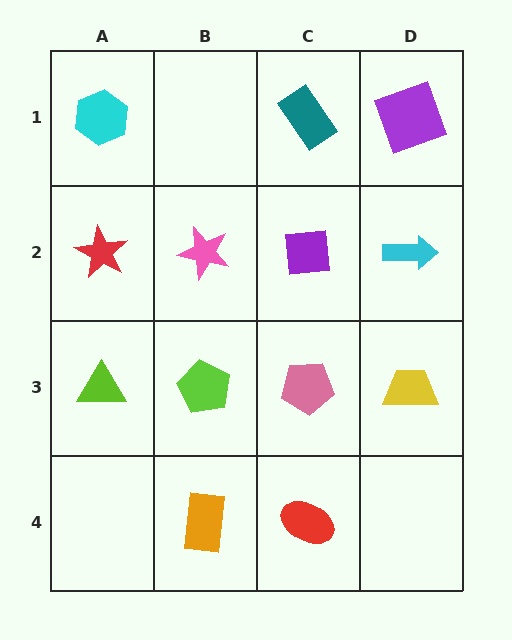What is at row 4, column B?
An orange rectangle.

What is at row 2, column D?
A cyan arrow.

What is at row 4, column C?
A red ellipse.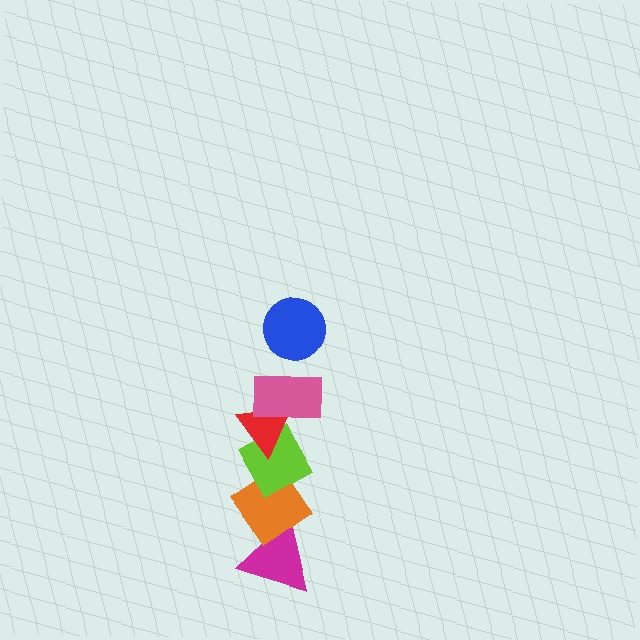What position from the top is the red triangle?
The red triangle is 3rd from the top.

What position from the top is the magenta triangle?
The magenta triangle is 6th from the top.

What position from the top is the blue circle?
The blue circle is 1st from the top.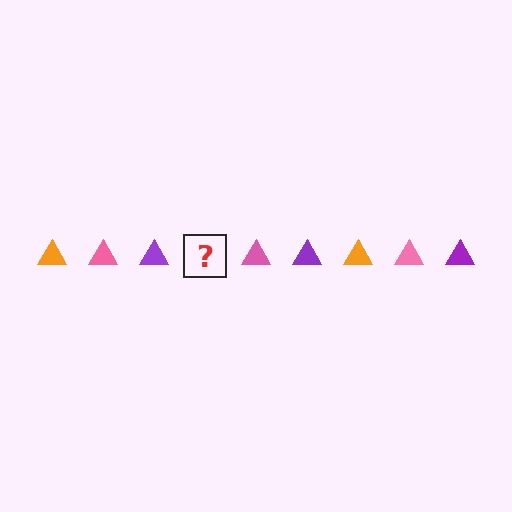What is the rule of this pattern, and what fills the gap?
The rule is that the pattern cycles through orange, pink, purple triangles. The gap should be filled with an orange triangle.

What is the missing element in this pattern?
The missing element is an orange triangle.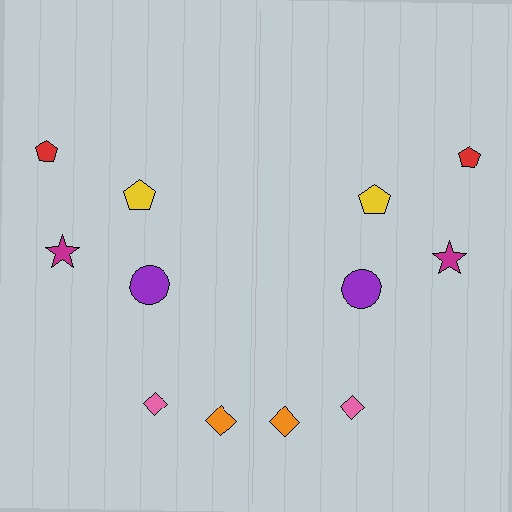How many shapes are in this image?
There are 12 shapes in this image.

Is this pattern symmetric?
Yes, this pattern has bilateral (reflection) symmetry.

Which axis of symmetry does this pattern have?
The pattern has a vertical axis of symmetry running through the center of the image.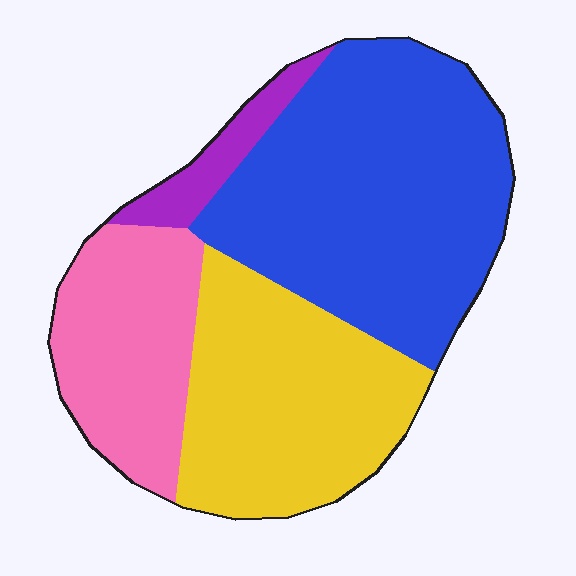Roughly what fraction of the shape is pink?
Pink takes up less than a quarter of the shape.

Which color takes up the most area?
Blue, at roughly 45%.